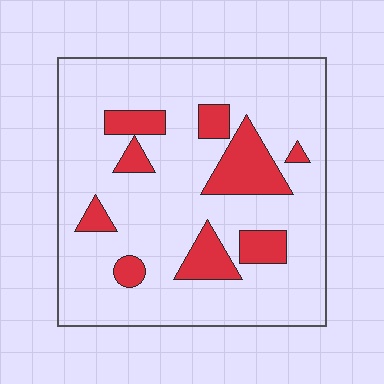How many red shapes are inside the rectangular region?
9.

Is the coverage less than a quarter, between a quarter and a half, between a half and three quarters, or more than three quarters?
Less than a quarter.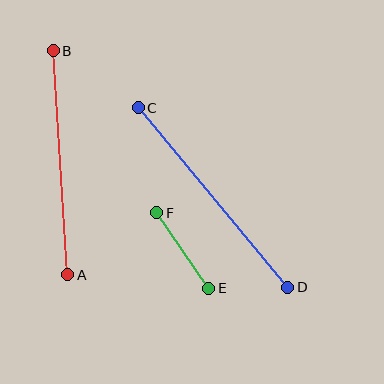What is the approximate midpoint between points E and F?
The midpoint is at approximately (183, 251) pixels.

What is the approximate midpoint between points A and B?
The midpoint is at approximately (61, 163) pixels.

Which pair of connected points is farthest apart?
Points C and D are farthest apart.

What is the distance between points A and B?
The distance is approximately 225 pixels.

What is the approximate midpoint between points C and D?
The midpoint is at approximately (213, 198) pixels.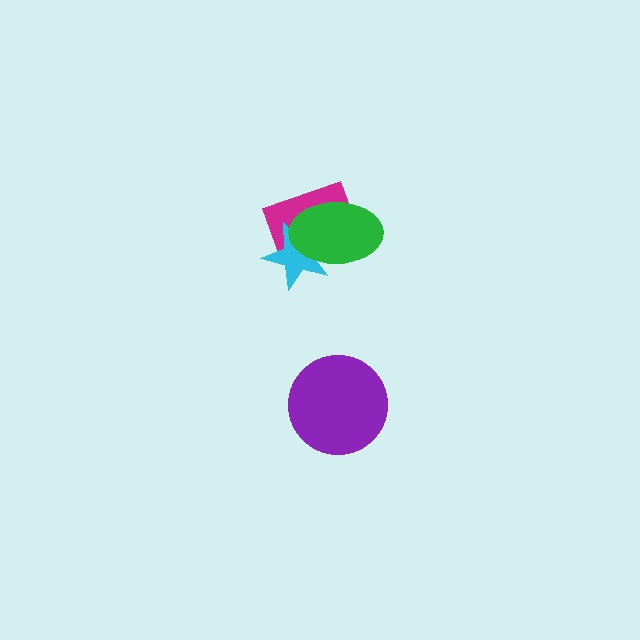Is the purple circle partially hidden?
No, no other shape covers it.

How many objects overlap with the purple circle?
0 objects overlap with the purple circle.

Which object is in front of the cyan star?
The green ellipse is in front of the cyan star.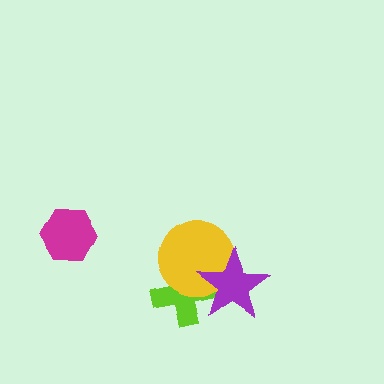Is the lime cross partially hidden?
Yes, it is partially covered by another shape.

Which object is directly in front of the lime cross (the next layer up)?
The yellow circle is directly in front of the lime cross.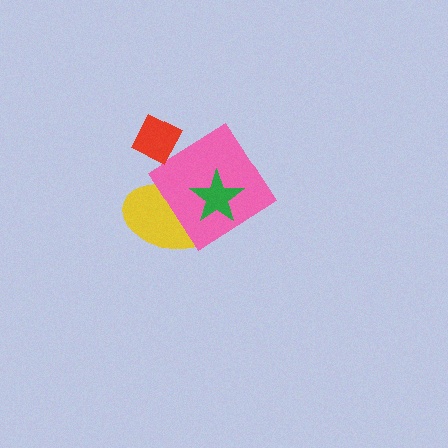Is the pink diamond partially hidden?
Yes, it is partially covered by another shape.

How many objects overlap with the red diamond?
0 objects overlap with the red diamond.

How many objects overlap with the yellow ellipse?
2 objects overlap with the yellow ellipse.